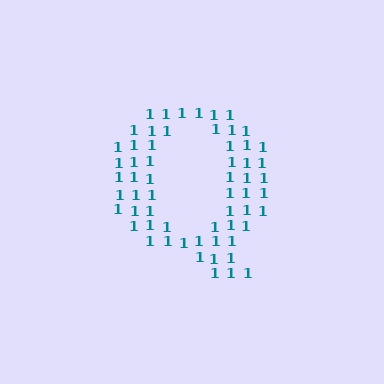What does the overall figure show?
The overall figure shows the letter Q.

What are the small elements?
The small elements are digit 1's.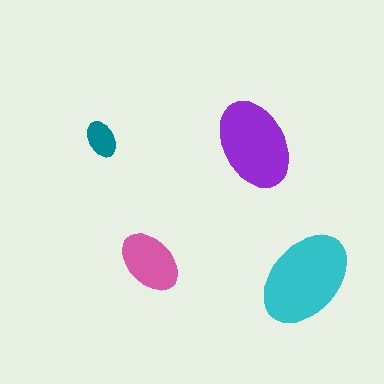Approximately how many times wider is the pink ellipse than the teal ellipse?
About 1.5 times wider.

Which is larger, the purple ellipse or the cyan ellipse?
The cyan one.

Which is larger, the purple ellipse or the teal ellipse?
The purple one.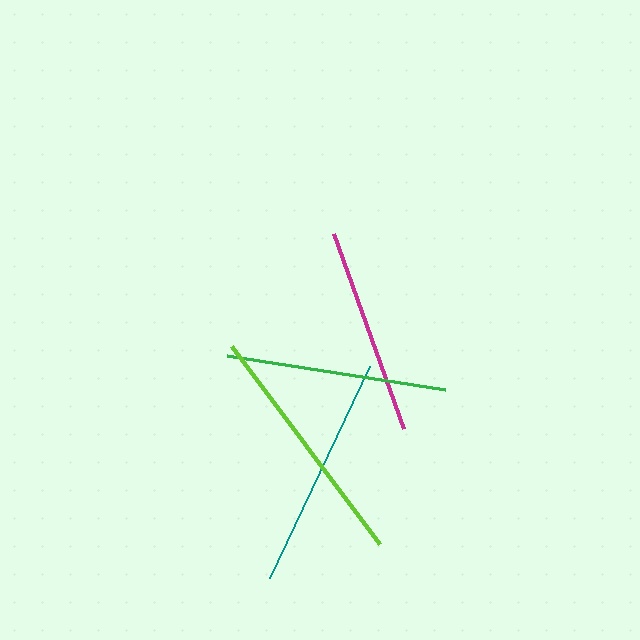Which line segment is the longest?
The lime line is the longest at approximately 247 pixels.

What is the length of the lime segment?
The lime segment is approximately 247 pixels long.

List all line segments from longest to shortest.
From longest to shortest: lime, teal, green, magenta.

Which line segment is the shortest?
The magenta line is the shortest at approximately 207 pixels.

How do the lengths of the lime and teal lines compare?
The lime and teal lines are approximately the same length.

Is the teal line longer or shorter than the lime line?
The lime line is longer than the teal line.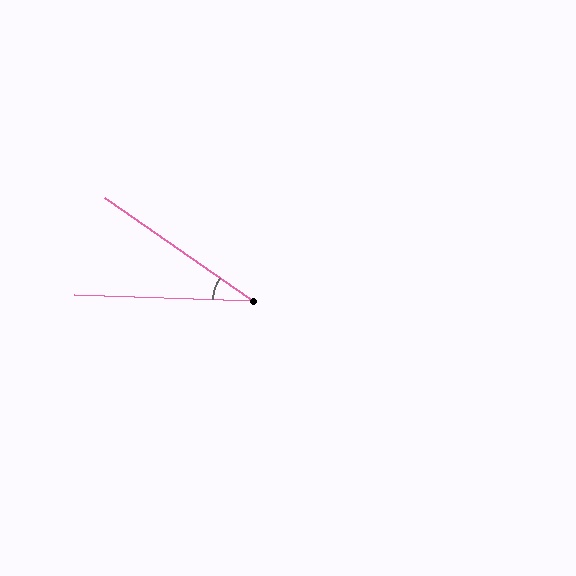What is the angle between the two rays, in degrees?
Approximately 33 degrees.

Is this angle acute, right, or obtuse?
It is acute.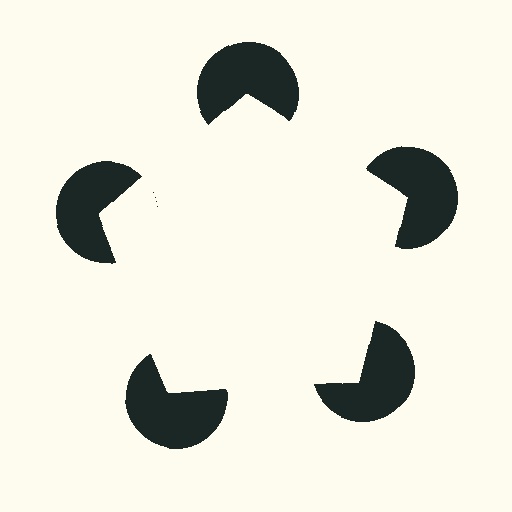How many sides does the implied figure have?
5 sides.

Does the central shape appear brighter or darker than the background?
It typically appears slightly brighter than the background, even though no actual brightness change is drawn.